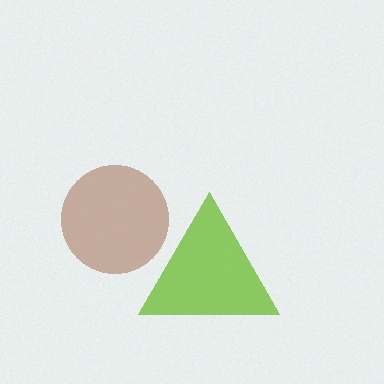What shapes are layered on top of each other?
The layered shapes are: a brown circle, a lime triangle.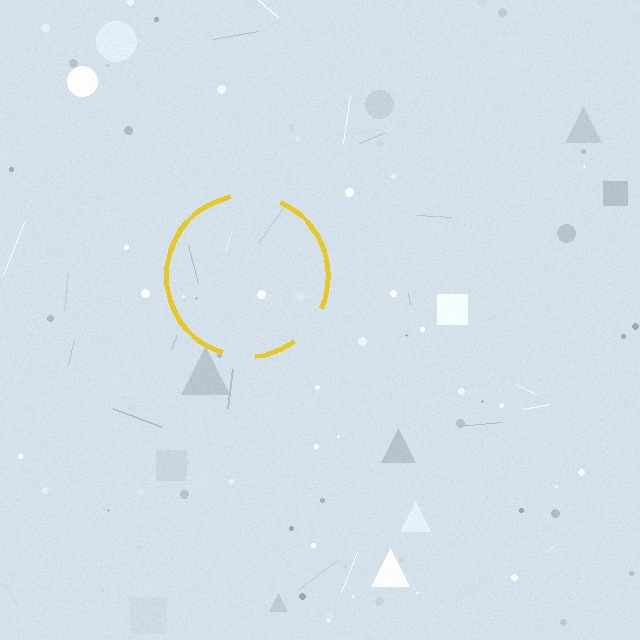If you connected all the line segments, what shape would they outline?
They would outline a circle.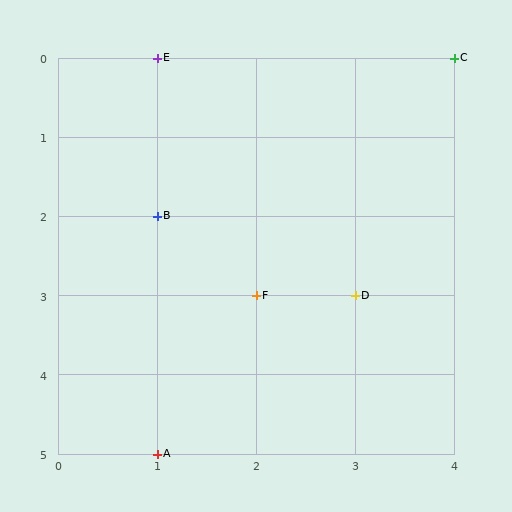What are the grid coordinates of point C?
Point C is at grid coordinates (4, 0).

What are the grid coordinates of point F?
Point F is at grid coordinates (2, 3).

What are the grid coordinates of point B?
Point B is at grid coordinates (1, 2).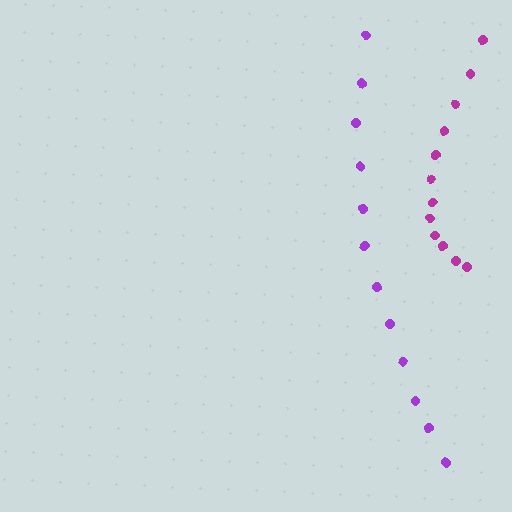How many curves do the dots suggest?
There are 2 distinct paths.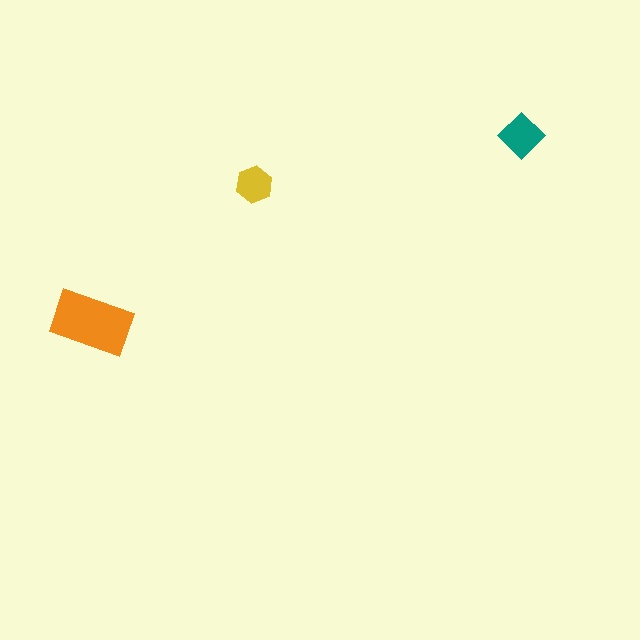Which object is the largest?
The orange rectangle.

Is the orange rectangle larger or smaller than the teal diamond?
Larger.